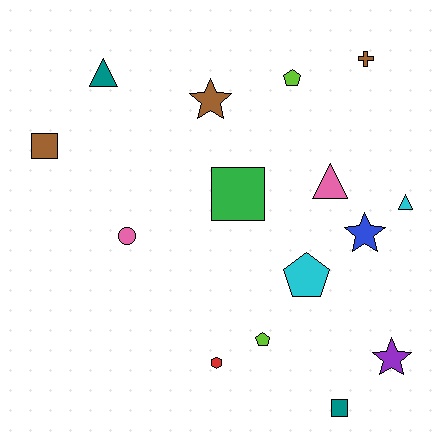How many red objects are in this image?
There is 1 red object.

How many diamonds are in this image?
There are no diamonds.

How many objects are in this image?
There are 15 objects.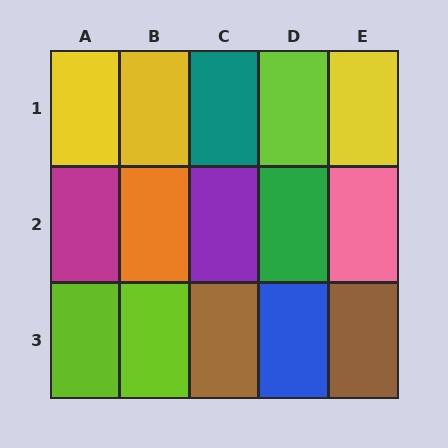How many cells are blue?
1 cell is blue.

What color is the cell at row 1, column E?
Yellow.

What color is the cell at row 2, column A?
Magenta.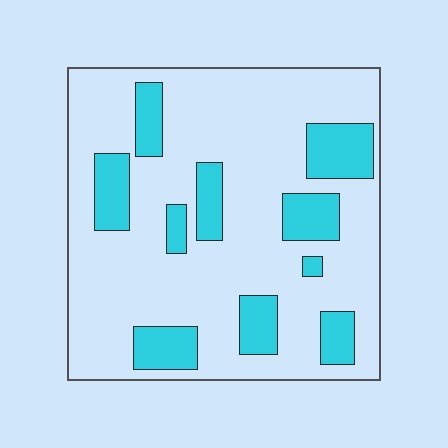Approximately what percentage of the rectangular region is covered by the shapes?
Approximately 25%.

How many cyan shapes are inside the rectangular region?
10.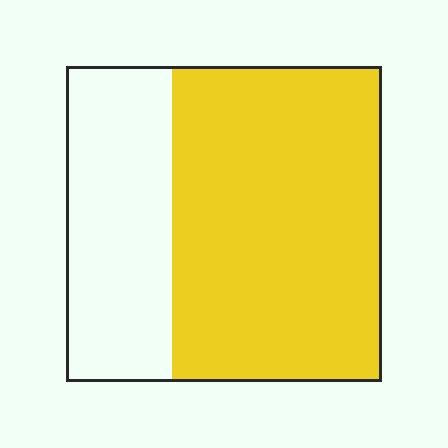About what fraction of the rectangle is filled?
About two thirds (2/3).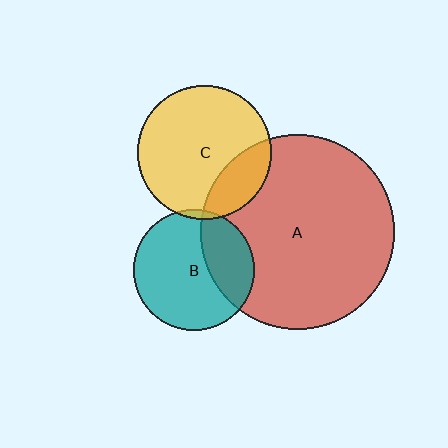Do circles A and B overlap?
Yes.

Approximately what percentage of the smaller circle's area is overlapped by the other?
Approximately 30%.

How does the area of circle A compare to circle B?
Approximately 2.6 times.